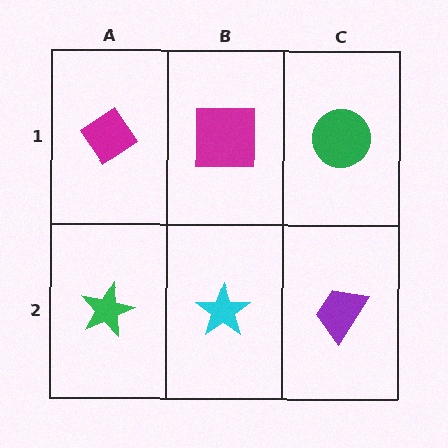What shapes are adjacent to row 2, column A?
A magenta diamond (row 1, column A), a cyan star (row 2, column B).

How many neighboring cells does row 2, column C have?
2.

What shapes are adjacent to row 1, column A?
A green star (row 2, column A), a magenta square (row 1, column B).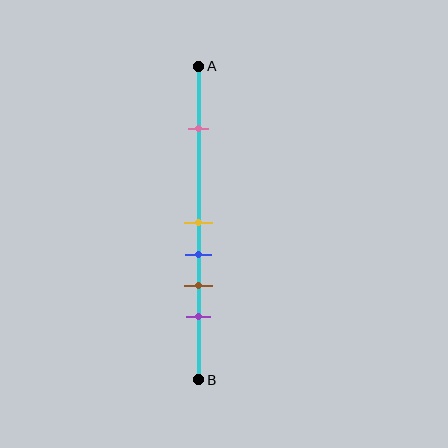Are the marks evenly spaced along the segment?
No, the marks are not evenly spaced.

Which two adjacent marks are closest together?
The yellow and blue marks are the closest adjacent pair.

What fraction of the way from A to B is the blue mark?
The blue mark is approximately 60% (0.6) of the way from A to B.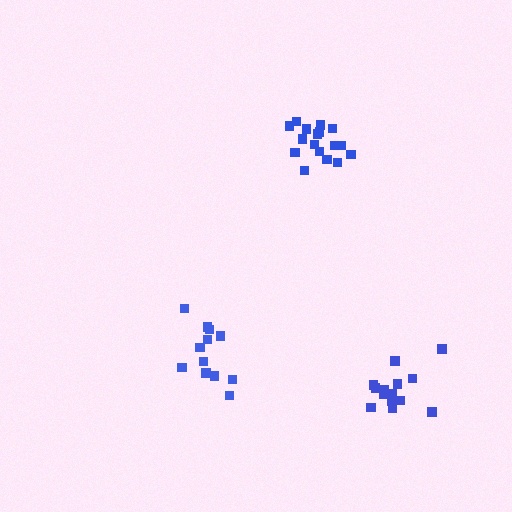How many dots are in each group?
Group 1: 17 dots, Group 2: 14 dots, Group 3: 12 dots (43 total).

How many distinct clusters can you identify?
There are 3 distinct clusters.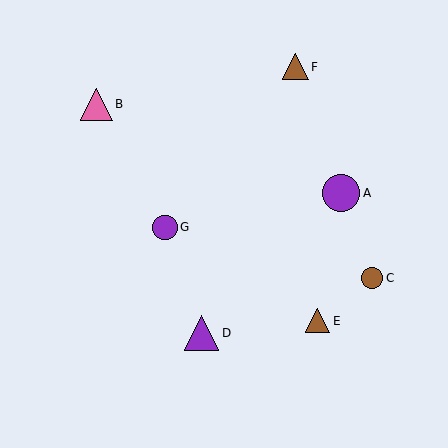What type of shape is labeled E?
Shape E is a brown triangle.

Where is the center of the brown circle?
The center of the brown circle is at (372, 278).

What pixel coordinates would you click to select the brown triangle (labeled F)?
Click at (296, 67) to select the brown triangle F.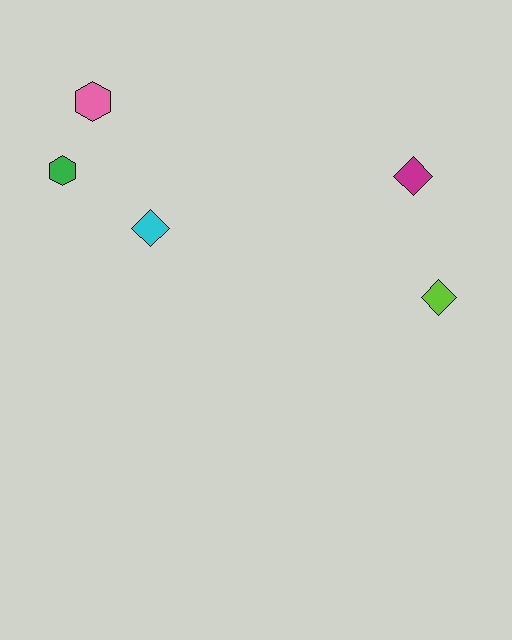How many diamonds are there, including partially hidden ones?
There are 3 diamonds.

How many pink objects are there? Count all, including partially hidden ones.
There is 1 pink object.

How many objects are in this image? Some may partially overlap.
There are 5 objects.